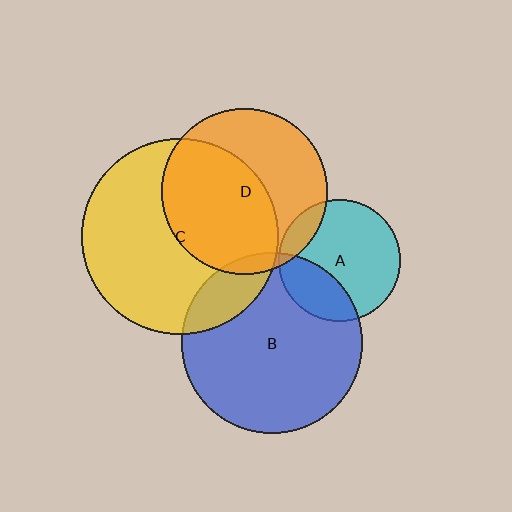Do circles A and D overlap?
Yes.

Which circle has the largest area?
Circle C (yellow).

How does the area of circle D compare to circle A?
Approximately 1.9 times.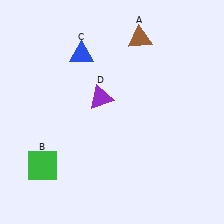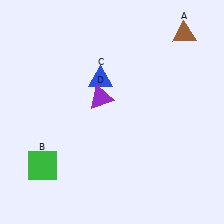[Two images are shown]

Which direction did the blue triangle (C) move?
The blue triangle (C) moved down.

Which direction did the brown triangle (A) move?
The brown triangle (A) moved right.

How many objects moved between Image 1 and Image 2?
2 objects moved between the two images.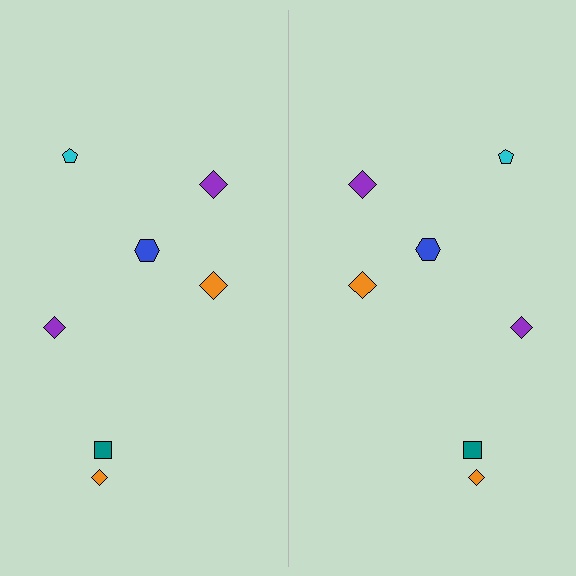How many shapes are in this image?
There are 14 shapes in this image.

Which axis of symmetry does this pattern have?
The pattern has a vertical axis of symmetry running through the center of the image.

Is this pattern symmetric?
Yes, this pattern has bilateral (reflection) symmetry.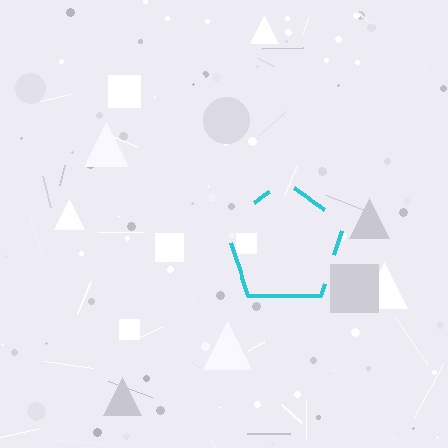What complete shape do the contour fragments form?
The contour fragments form a pentagon.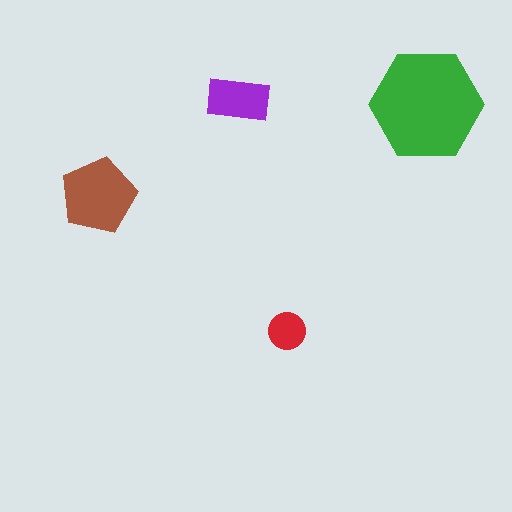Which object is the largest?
The green hexagon.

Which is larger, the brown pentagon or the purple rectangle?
The brown pentagon.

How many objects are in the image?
There are 4 objects in the image.